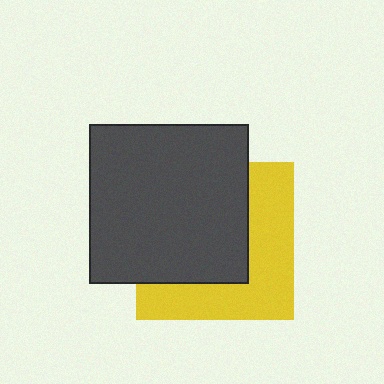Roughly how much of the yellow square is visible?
A small part of it is visible (roughly 44%).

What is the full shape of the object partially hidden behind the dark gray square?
The partially hidden object is a yellow square.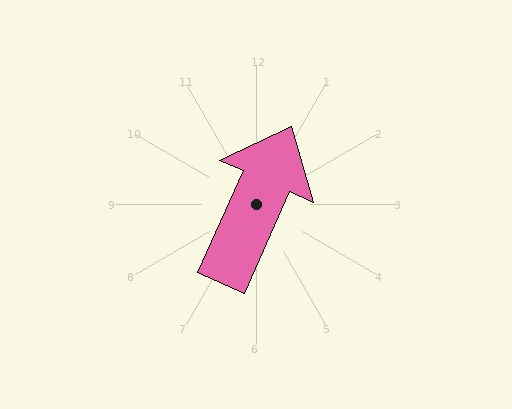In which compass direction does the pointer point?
Northeast.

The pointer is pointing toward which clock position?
Roughly 1 o'clock.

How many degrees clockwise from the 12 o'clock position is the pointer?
Approximately 24 degrees.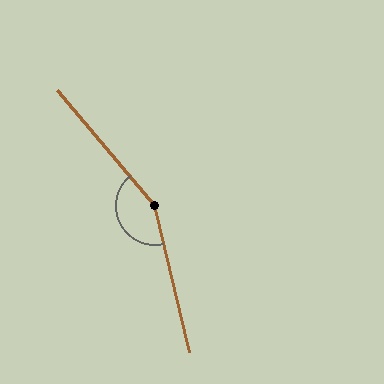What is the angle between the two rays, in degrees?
Approximately 153 degrees.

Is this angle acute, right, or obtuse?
It is obtuse.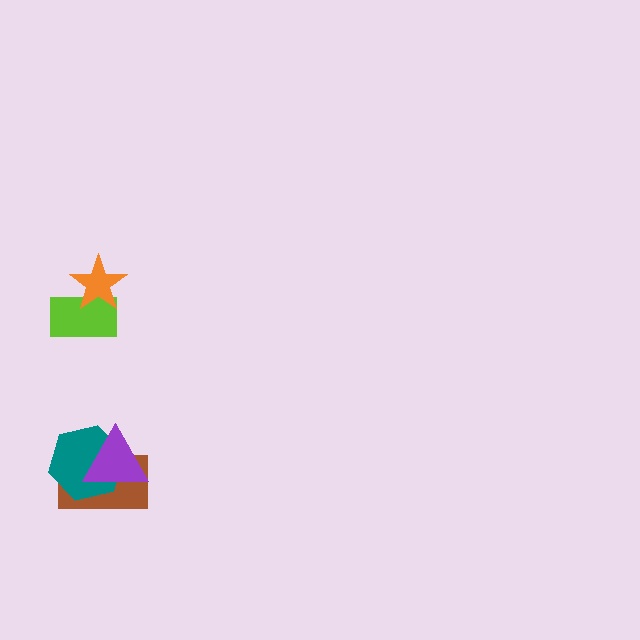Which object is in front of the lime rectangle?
The orange star is in front of the lime rectangle.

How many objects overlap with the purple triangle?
2 objects overlap with the purple triangle.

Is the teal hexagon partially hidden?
Yes, it is partially covered by another shape.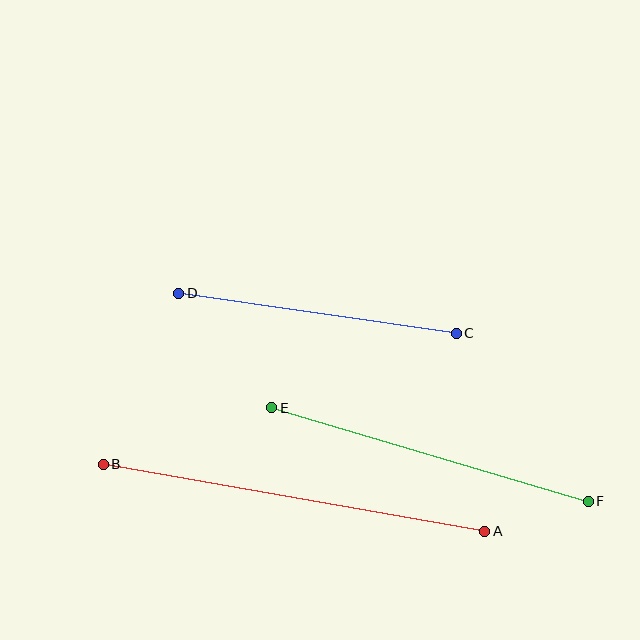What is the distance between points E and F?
The distance is approximately 330 pixels.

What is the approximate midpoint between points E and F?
The midpoint is at approximately (430, 455) pixels.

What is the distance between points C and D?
The distance is approximately 280 pixels.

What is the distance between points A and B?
The distance is approximately 387 pixels.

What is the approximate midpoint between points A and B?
The midpoint is at approximately (294, 498) pixels.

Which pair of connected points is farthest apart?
Points A and B are farthest apart.